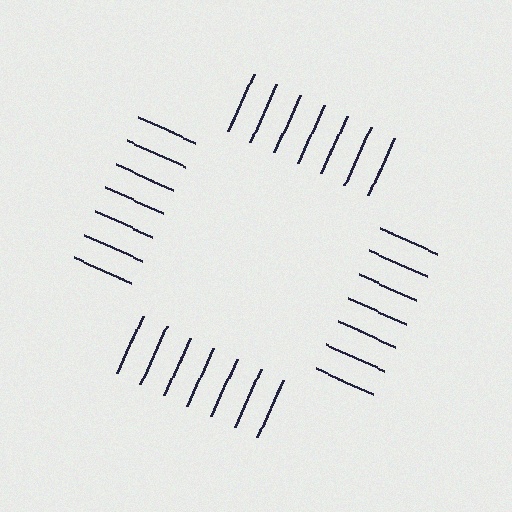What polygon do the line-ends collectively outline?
An illusory square — the line segments terminate on its edges but no continuous stroke is drawn.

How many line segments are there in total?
28 — 7 along each of the 4 edges.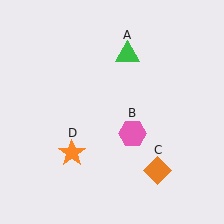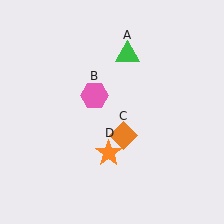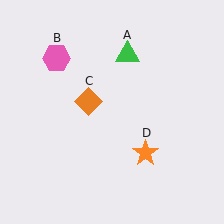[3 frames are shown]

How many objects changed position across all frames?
3 objects changed position: pink hexagon (object B), orange diamond (object C), orange star (object D).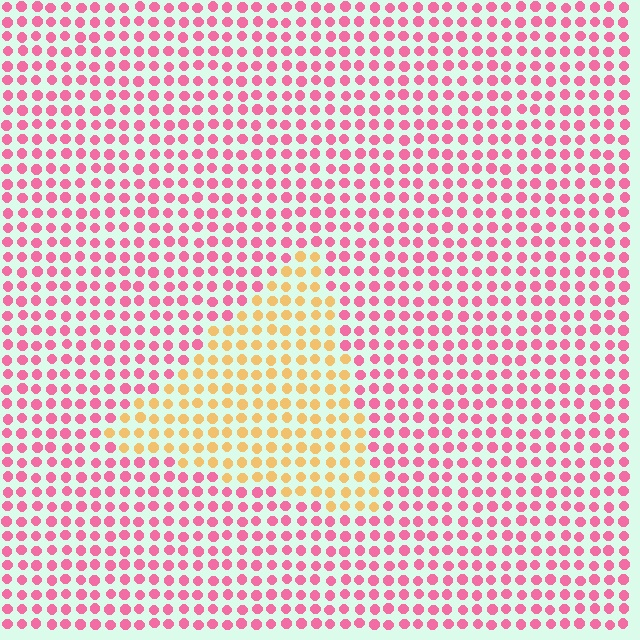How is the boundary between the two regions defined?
The boundary is defined purely by a slight shift in hue (about 63 degrees). Spacing, size, and orientation are identical on both sides.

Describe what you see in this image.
The image is filled with small pink elements in a uniform arrangement. A triangle-shaped region is visible where the elements are tinted to a slightly different hue, forming a subtle color boundary.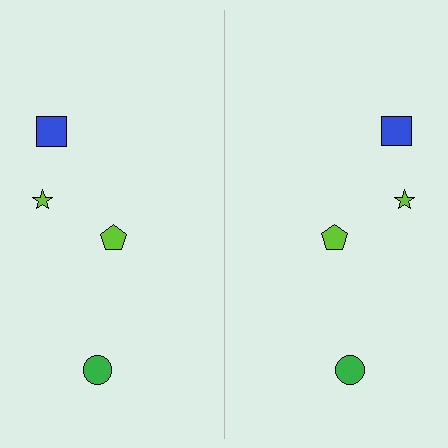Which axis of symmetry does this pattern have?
The pattern has a vertical axis of symmetry running through the center of the image.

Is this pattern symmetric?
Yes, this pattern has bilateral (reflection) symmetry.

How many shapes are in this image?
There are 8 shapes in this image.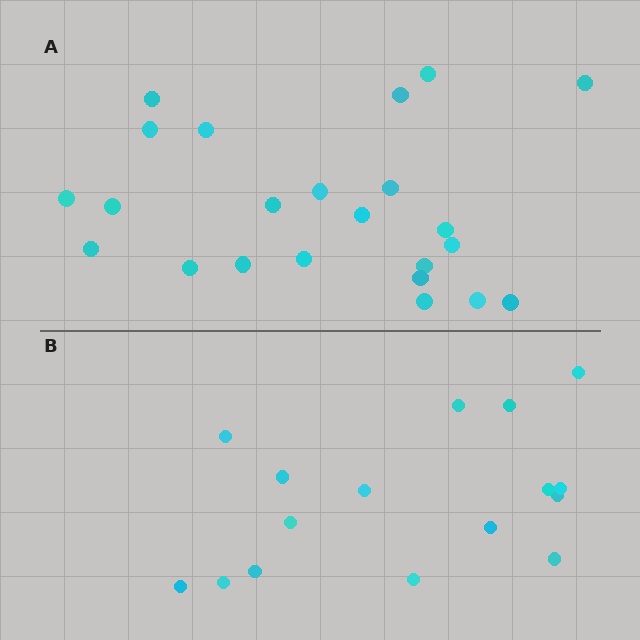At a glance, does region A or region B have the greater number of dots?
Region A (the top region) has more dots.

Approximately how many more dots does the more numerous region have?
Region A has roughly 8 or so more dots than region B.